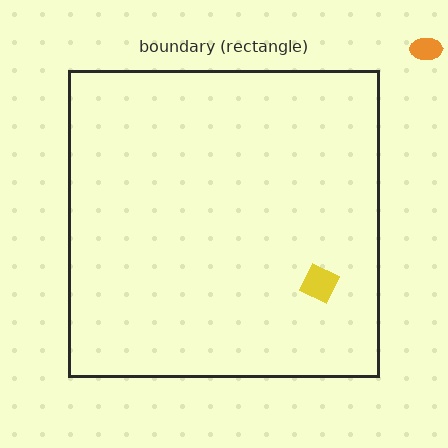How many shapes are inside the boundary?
1 inside, 1 outside.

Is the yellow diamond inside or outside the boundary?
Inside.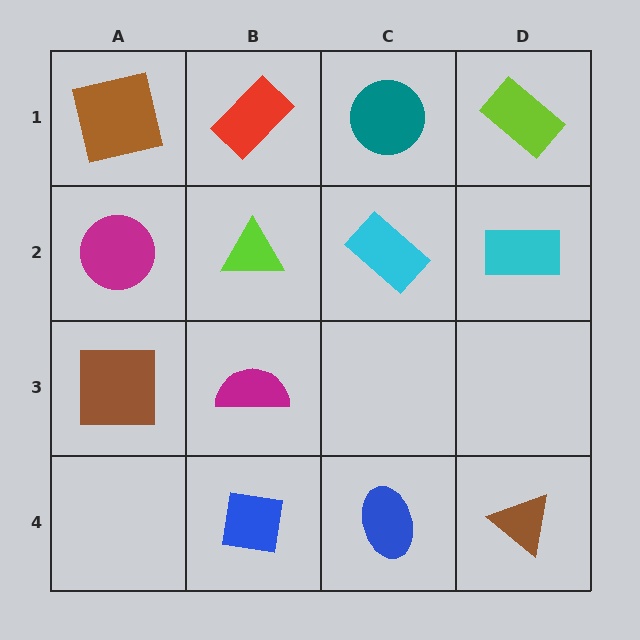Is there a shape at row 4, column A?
No, that cell is empty.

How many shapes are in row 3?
2 shapes.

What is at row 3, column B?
A magenta semicircle.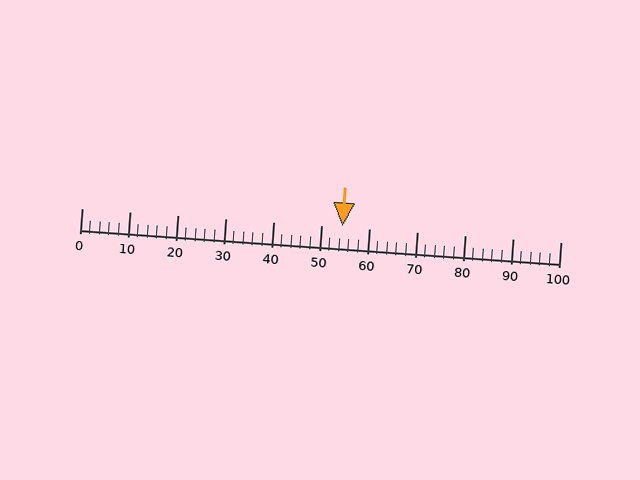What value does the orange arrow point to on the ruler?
The orange arrow points to approximately 54.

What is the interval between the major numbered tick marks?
The major tick marks are spaced 10 units apart.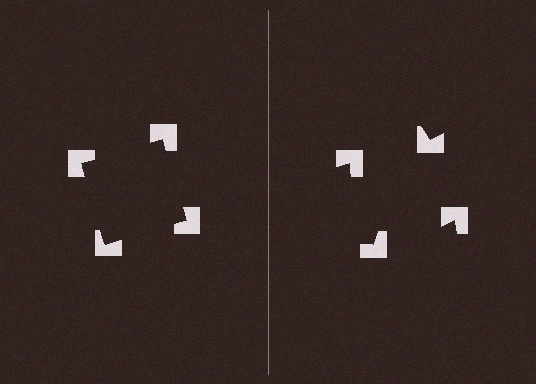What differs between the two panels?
The notched squares are positioned identically on both sides; only the wedge orientations differ. On the left they align to a square; on the right they are misaligned.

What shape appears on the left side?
An illusory square.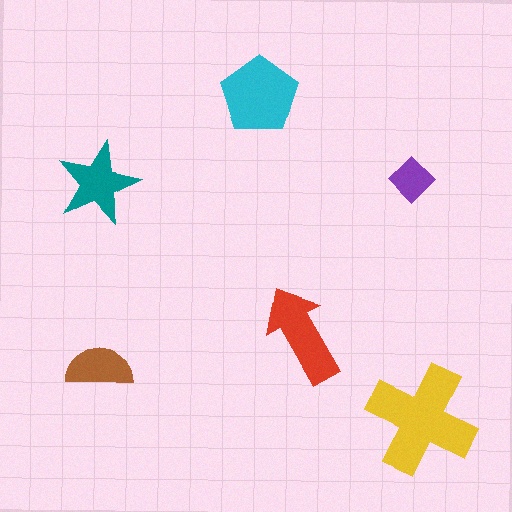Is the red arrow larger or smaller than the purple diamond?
Larger.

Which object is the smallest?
The purple diamond.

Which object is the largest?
The yellow cross.